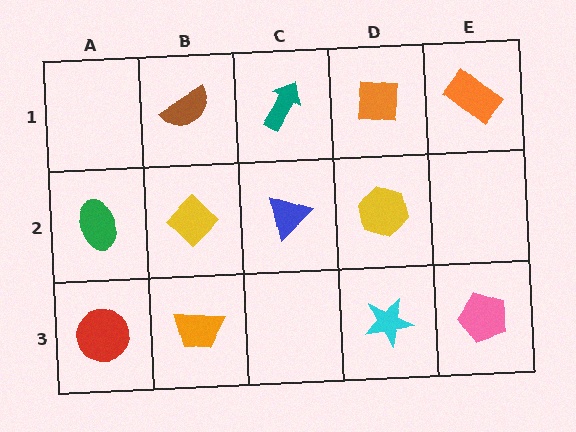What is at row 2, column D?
A yellow hexagon.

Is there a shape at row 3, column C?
No, that cell is empty.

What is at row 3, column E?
A pink pentagon.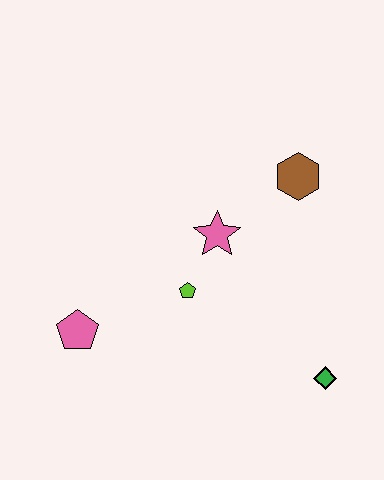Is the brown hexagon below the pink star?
No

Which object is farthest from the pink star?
The green diamond is farthest from the pink star.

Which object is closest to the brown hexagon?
The pink star is closest to the brown hexagon.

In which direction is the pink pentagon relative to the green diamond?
The pink pentagon is to the left of the green diamond.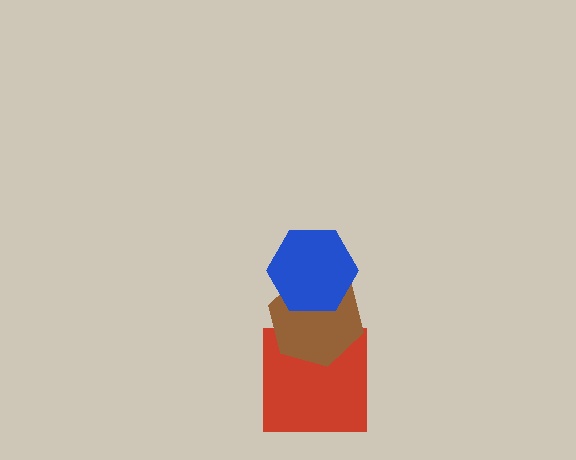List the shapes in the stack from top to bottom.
From top to bottom: the blue hexagon, the brown hexagon, the red square.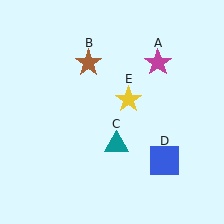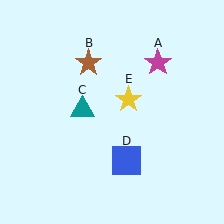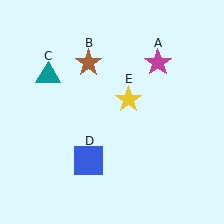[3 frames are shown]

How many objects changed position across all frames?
2 objects changed position: teal triangle (object C), blue square (object D).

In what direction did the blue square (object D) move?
The blue square (object D) moved left.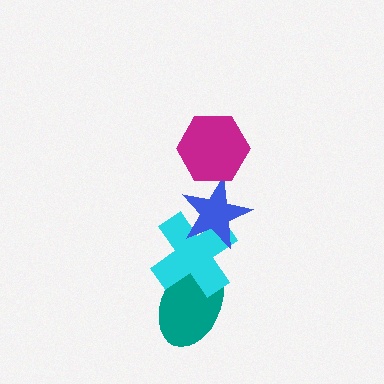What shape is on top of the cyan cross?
The blue star is on top of the cyan cross.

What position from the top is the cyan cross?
The cyan cross is 3rd from the top.